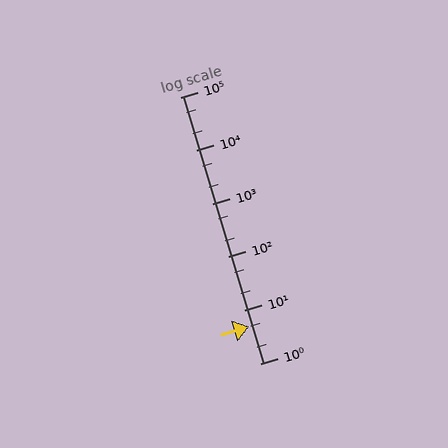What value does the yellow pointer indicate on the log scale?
The pointer indicates approximately 4.9.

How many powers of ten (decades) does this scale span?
The scale spans 5 decades, from 1 to 100000.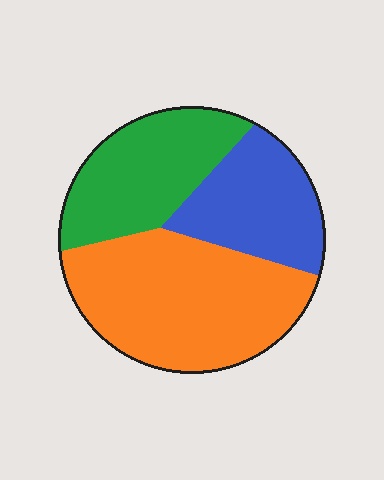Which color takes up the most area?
Orange, at roughly 45%.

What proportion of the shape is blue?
Blue covers roughly 25% of the shape.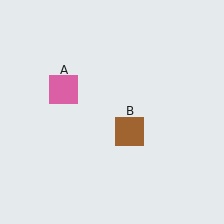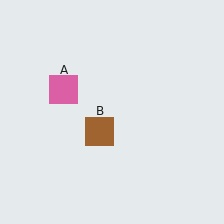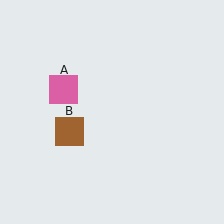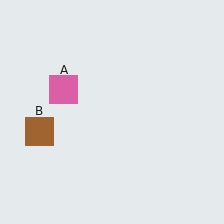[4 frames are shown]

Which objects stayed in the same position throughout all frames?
Pink square (object A) remained stationary.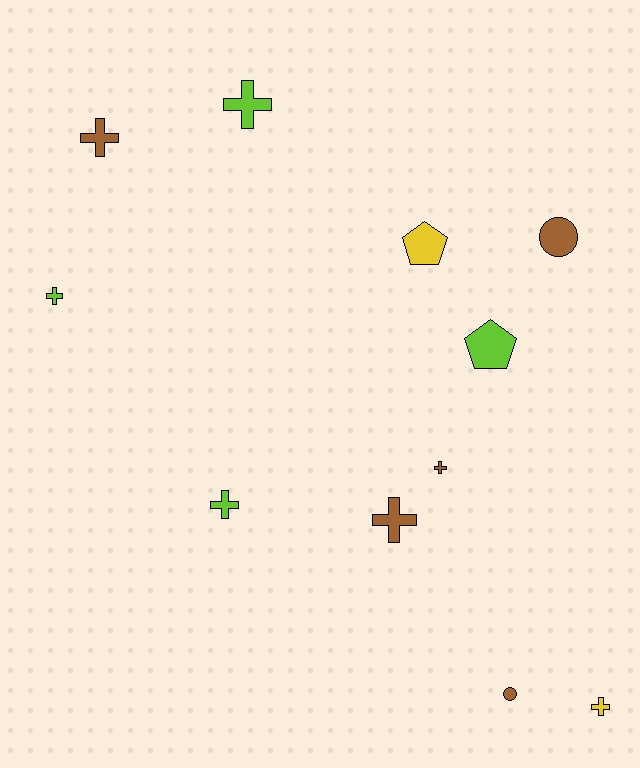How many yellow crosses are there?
There is 1 yellow cross.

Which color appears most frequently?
Brown, with 5 objects.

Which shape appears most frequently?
Cross, with 7 objects.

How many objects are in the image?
There are 11 objects.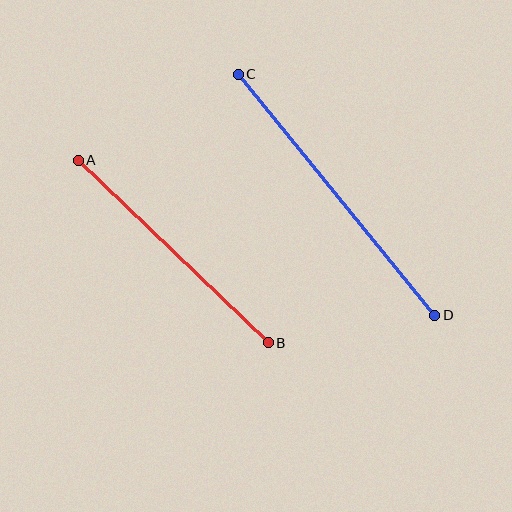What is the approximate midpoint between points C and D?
The midpoint is at approximately (337, 195) pixels.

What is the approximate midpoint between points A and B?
The midpoint is at approximately (173, 252) pixels.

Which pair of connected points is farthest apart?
Points C and D are farthest apart.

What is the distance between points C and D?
The distance is approximately 311 pixels.